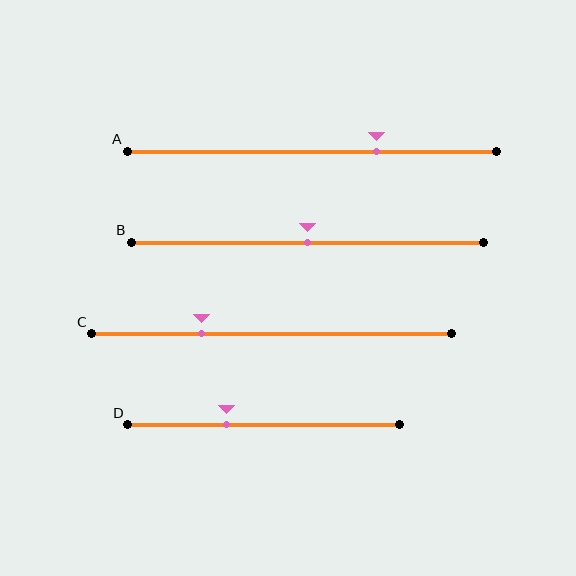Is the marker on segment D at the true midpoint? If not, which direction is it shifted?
No, the marker on segment D is shifted to the left by about 14% of the segment length.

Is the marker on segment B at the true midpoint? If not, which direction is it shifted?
Yes, the marker on segment B is at the true midpoint.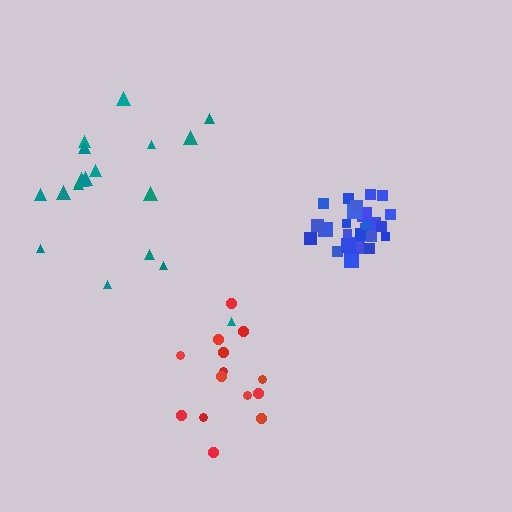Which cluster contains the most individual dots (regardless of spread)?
Blue (28).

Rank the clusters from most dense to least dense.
blue, red, teal.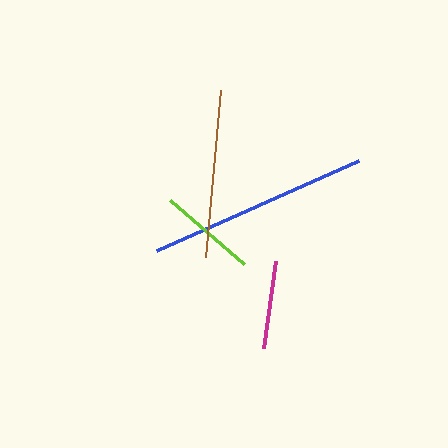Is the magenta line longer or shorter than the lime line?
The lime line is longer than the magenta line.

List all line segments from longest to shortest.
From longest to shortest: blue, brown, lime, magenta.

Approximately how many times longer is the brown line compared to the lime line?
The brown line is approximately 1.7 times the length of the lime line.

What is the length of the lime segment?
The lime segment is approximately 98 pixels long.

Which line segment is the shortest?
The magenta line is the shortest at approximately 88 pixels.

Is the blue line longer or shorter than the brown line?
The blue line is longer than the brown line.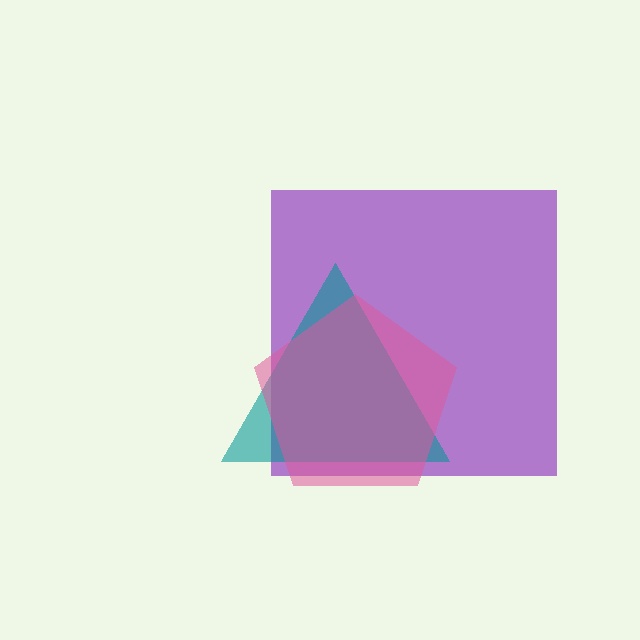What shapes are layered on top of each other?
The layered shapes are: a purple square, a teal triangle, a pink pentagon.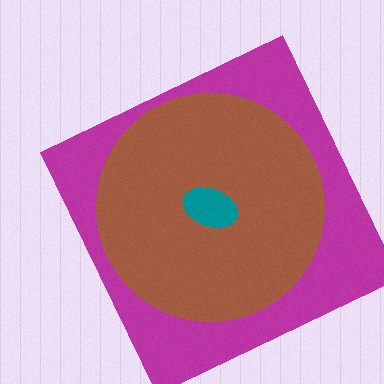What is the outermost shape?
The magenta square.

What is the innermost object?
The teal ellipse.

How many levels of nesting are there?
3.